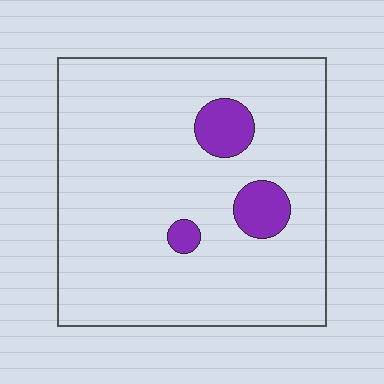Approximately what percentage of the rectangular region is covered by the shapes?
Approximately 10%.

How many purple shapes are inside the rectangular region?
3.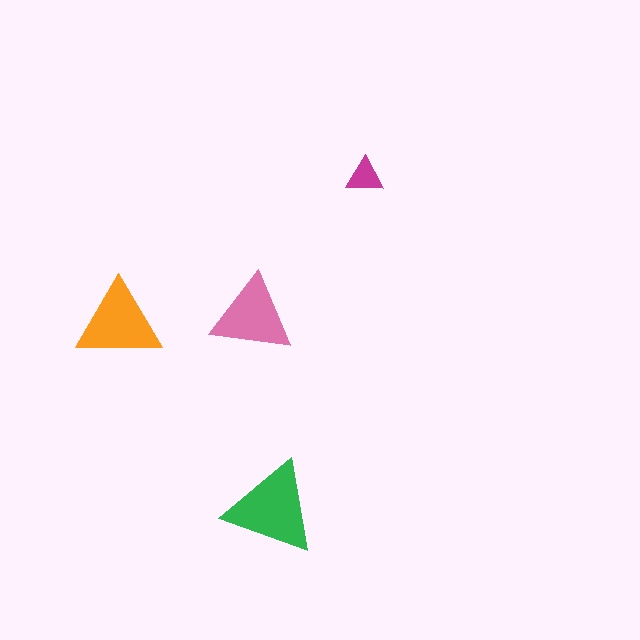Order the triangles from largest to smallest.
the green one, the orange one, the pink one, the magenta one.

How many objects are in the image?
There are 4 objects in the image.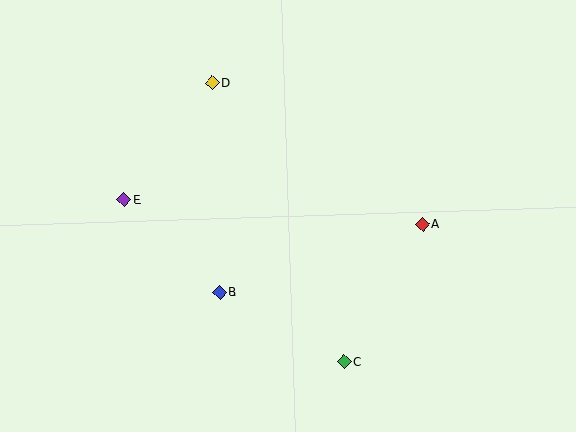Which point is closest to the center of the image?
Point B at (220, 292) is closest to the center.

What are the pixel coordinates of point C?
Point C is at (344, 362).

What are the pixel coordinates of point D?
Point D is at (212, 83).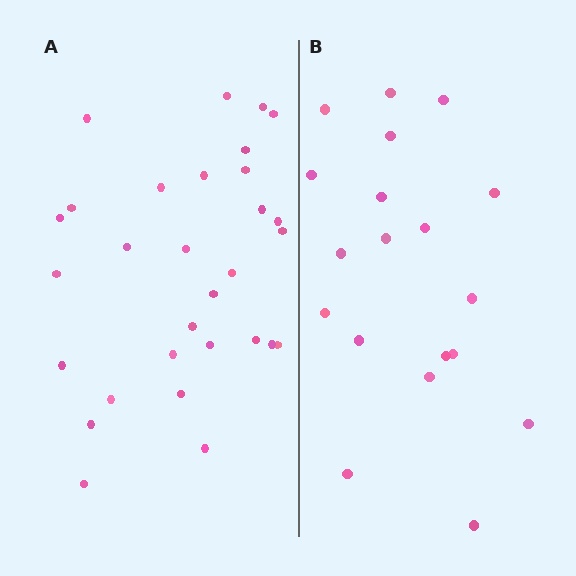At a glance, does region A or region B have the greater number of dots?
Region A (the left region) has more dots.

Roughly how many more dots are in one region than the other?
Region A has roughly 12 or so more dots than region B.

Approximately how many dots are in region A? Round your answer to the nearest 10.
About 30 dots.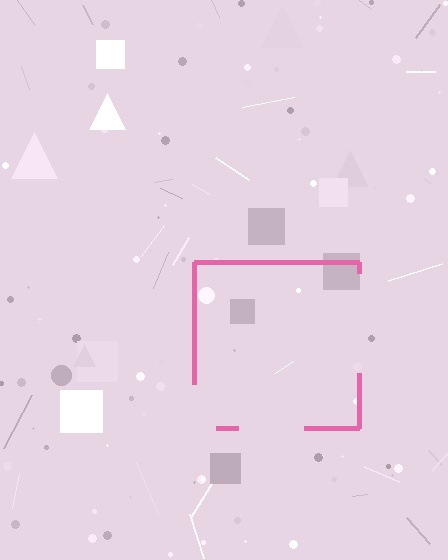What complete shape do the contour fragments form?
The contour fragments form a square.